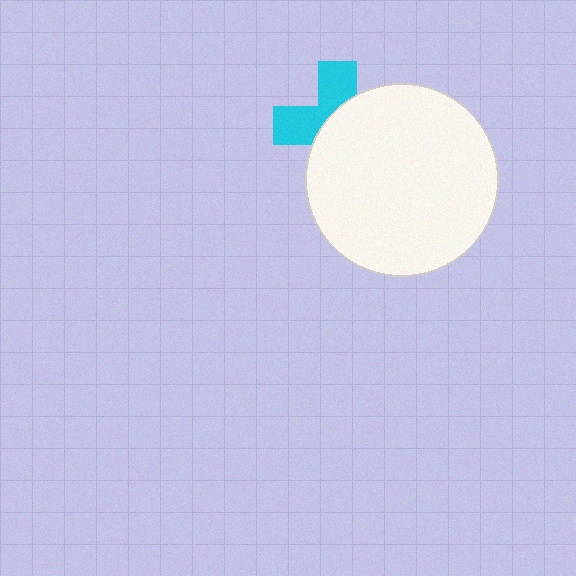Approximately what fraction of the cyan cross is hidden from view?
Roughly 58% of the cyan cross is hidden behind the white circle.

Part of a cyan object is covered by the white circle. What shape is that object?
It is a cross.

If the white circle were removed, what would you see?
You would see the complete cyan cross.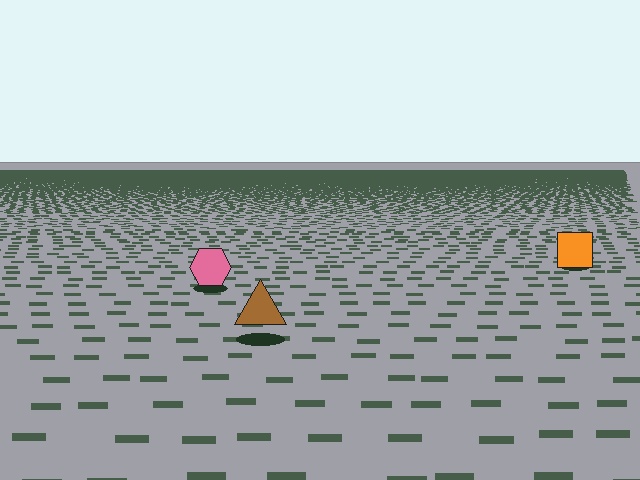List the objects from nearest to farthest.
From nearest to farthest: the brown triangle, the pink hexagon, the orange square.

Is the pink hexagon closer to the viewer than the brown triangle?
No. The brown triangle is closer — you can tell from the texture gradient: the ground texture is coarser near it.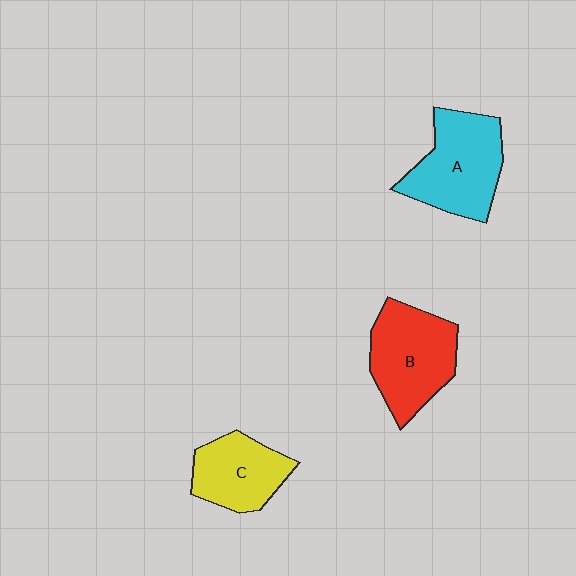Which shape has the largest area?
Shape A (cyan).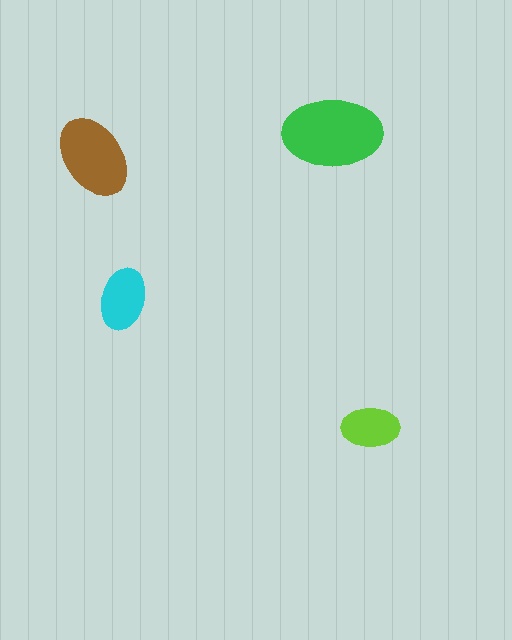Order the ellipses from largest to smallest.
the green one, the brown one, the cyan one, the lime one.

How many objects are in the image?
There are 4 objects in the image.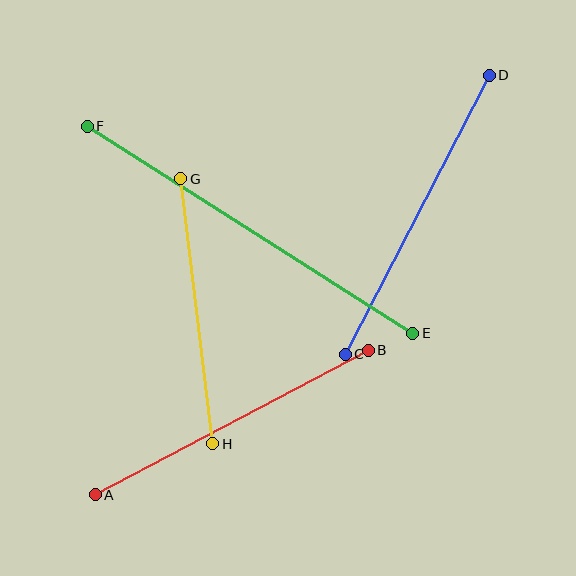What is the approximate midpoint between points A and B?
The midpoint is at approximately (232, 423) pixels.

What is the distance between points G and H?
The distance is approximately 267 pixels.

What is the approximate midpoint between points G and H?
The midpoint is at approximately (197, 311) pixels.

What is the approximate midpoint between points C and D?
The midpoint is at approximately (417, 215) pixels.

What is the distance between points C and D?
The distance is approximately 314 pixels.